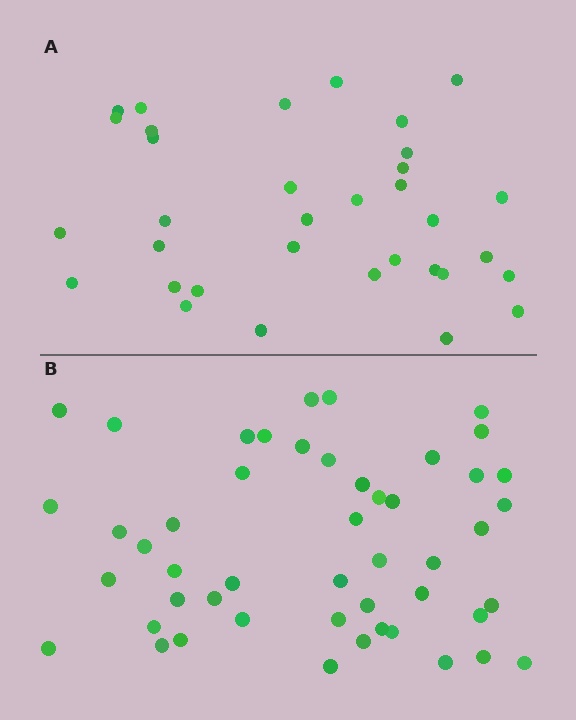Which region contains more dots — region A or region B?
Region B (the bottom region) has more dots.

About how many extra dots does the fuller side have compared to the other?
Region B has approximately 15 more dots than region A.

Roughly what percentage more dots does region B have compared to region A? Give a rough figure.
About 45% more.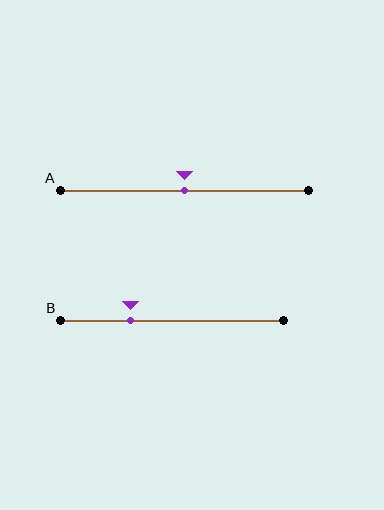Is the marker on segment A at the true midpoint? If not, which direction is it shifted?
Yes, the marker on segment A is at the true midpoint.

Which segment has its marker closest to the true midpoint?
Segment A has its marker closest to the true midpoint.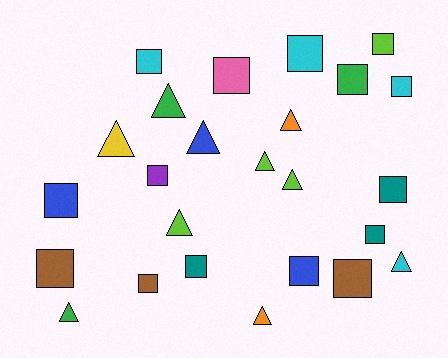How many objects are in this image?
There are 25 objects.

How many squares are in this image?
There are 15 squares.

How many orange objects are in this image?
There are 2 orange objects.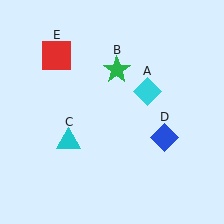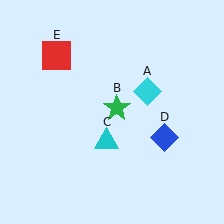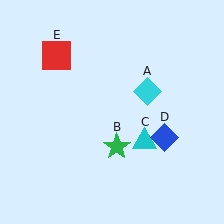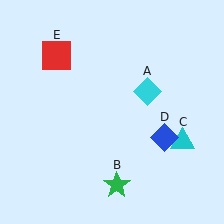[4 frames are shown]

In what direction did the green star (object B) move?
The green star (object B) moved down.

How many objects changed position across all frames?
2 objects changed position: green star (object B), cyan triangle (object C).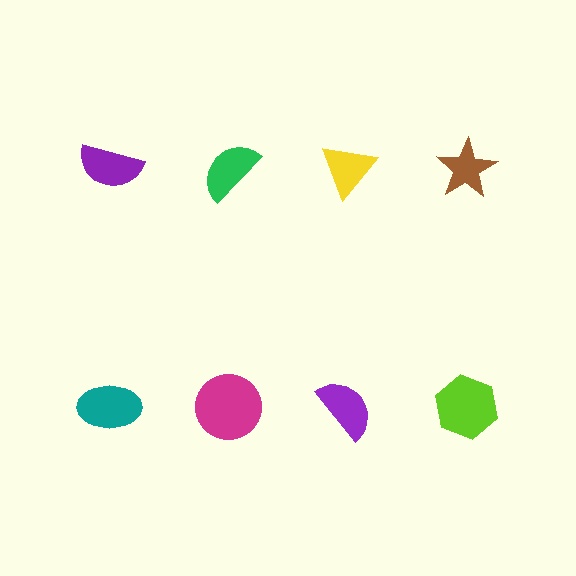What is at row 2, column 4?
A lime hexagon.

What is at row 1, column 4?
A brown star.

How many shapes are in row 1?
4 shapes.